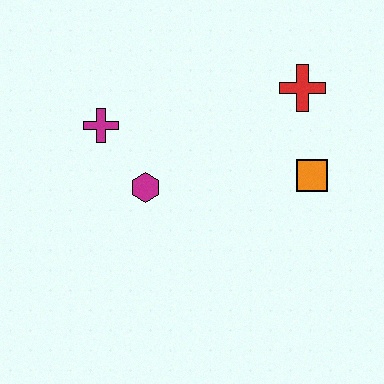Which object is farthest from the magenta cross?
The orange square is farthest from the magenta cross.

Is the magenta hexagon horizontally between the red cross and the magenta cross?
Yes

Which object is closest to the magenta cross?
The magenta hexagon is closest to the magenta cross.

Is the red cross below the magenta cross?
No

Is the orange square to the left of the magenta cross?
No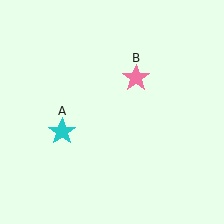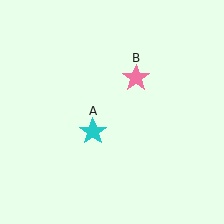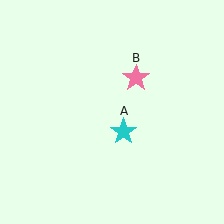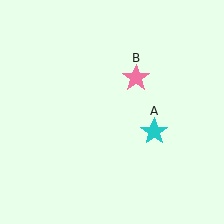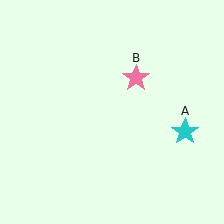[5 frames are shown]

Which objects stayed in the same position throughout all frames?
Pink star (object B) remained stationary.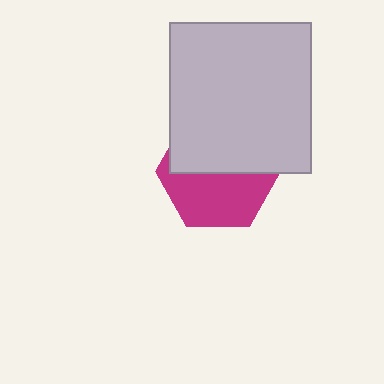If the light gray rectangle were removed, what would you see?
You would see the complete magenta hexagon.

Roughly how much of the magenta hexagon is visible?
About half of it is visible (roughly 50%).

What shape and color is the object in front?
The object in front is a light gray rectangle.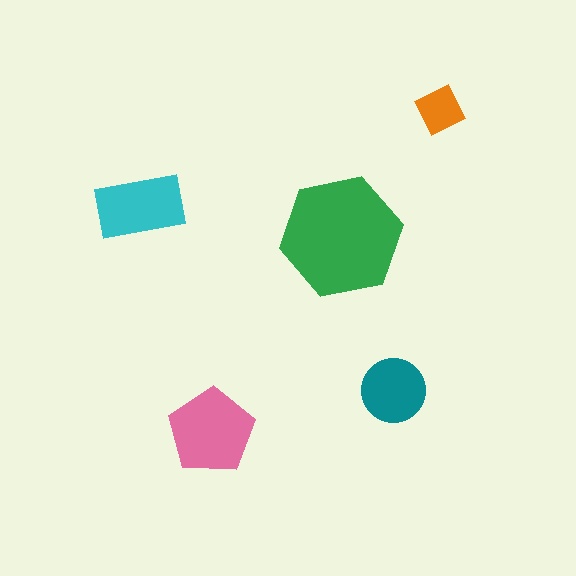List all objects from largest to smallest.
The green hexagon, the pink pentagon, the cyan rectangle, the teal circle, the orange square.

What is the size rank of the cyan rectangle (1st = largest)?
3rd.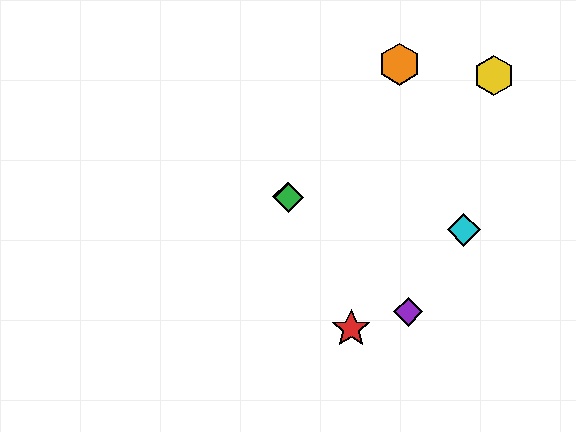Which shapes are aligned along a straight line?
The blue diamond, the green diamond, the purple diamond are aligned along a straight line.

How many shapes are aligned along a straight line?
3 shapes (the blue diamond, the green diamond, the purple diamond) are aligned along a straight line.